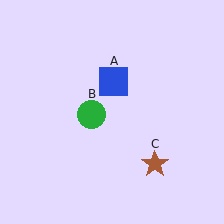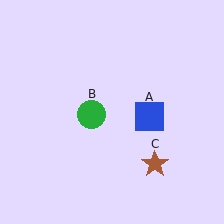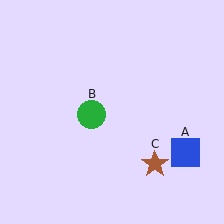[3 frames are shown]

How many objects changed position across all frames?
1 object changed position: blue square (object A).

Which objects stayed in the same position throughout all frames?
Green circle (object B) and brown star (object C) remained stationary.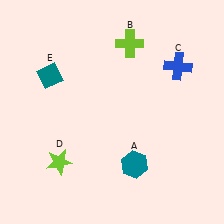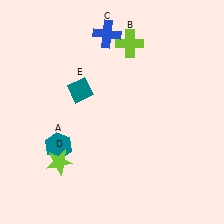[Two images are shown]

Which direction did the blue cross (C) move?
The blue cross (C) moved left.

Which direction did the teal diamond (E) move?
The teal diamond (E) moved right.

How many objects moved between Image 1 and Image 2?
3 objects moved between the two images.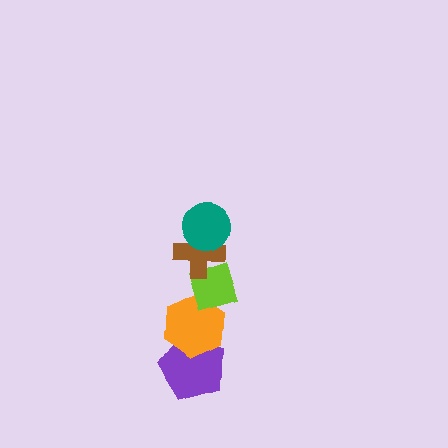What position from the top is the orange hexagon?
The orange hexagon is 4th from the top.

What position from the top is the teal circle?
The teal circle is 1st from the top.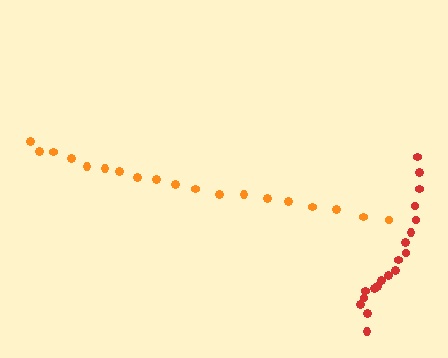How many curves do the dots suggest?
There are 2 distinct paths.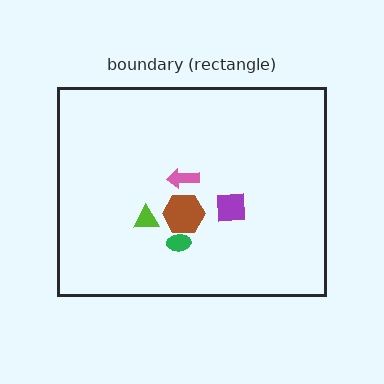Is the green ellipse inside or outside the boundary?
Inside.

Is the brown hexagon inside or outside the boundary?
Inside.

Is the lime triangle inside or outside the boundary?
Inside.